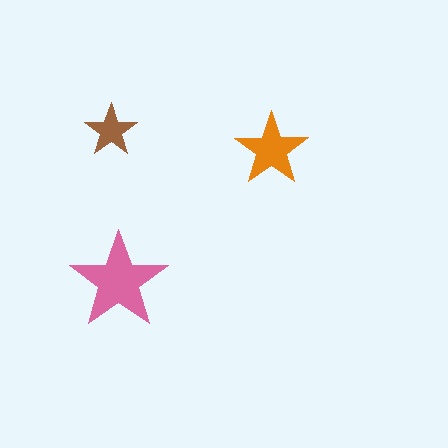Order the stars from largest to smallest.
the pink one, the orange one, the brown one.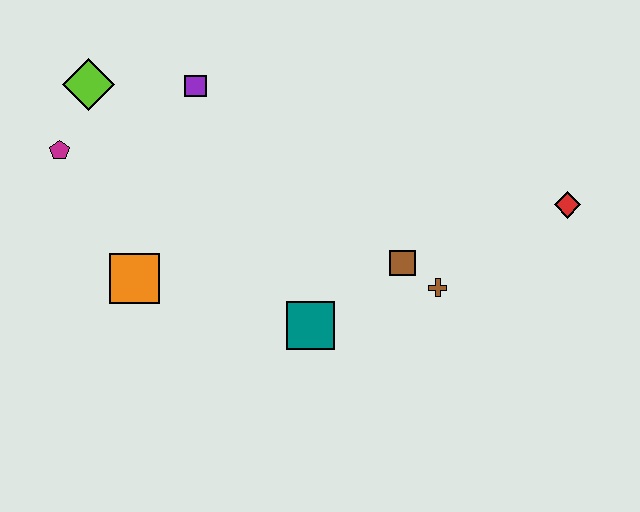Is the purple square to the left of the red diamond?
Yes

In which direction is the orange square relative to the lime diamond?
The orange square is below the lime diamond.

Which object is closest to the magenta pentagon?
The lime diamond is closest to the magenta pentagon.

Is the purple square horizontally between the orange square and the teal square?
Yes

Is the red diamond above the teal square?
Yes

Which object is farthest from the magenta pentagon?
The red diamond is farthest from the magenta pentagon.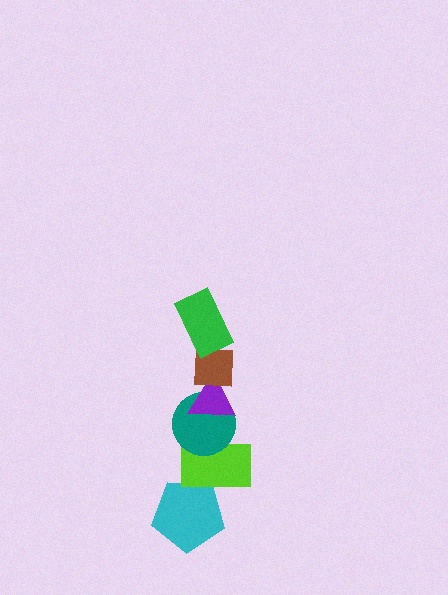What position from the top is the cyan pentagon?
The cyan pentagon is 6th from the top.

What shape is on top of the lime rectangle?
The teal circle is on top of the lime rectangle.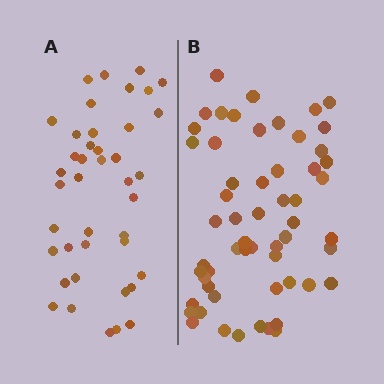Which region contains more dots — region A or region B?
Region B (the right region) has more dots.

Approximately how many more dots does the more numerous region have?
Region B has approximately 15 more dots than region A.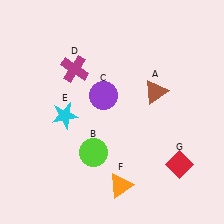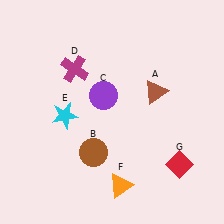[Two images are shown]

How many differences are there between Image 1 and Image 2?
There is 1 difference between the two images.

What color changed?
The circle (B) changed from lime in Image 1 to brown in Image 2.